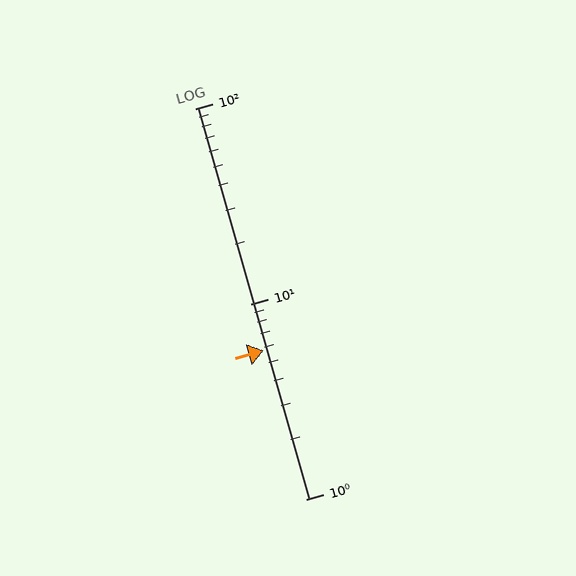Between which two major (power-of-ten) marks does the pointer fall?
The pointer is between 1 and 10.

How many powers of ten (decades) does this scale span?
The scale spans 2 decades, from 1 to 100.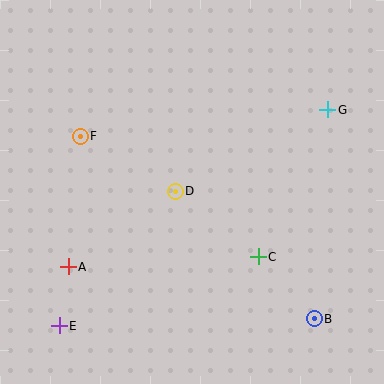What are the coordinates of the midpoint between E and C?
The midpoint between E and C is at (159, 291).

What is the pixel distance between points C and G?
The distance between C and G is 162 pixels.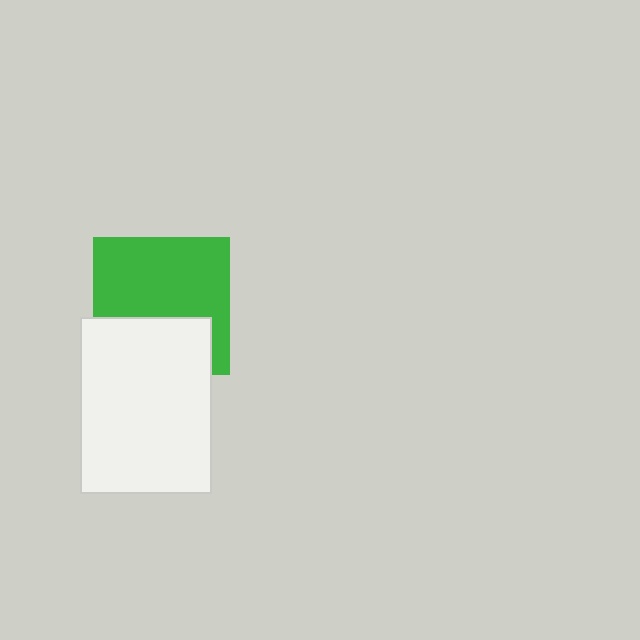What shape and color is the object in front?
The object in front is a white rectangle.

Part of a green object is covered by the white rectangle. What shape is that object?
It is a square.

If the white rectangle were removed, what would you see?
You would see the complete green square.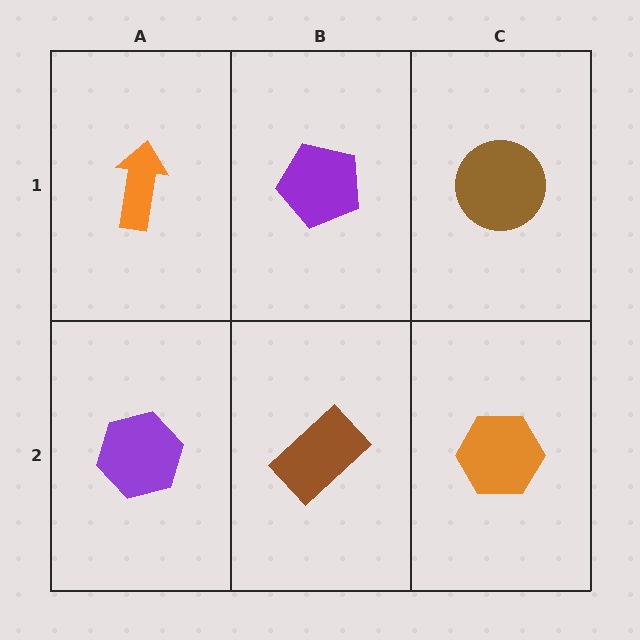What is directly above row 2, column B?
A purple pentagon.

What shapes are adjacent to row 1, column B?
A brown rectangle (row 2, column B), an orange arrow (row 1, column A), a brown circle (row 1, column C).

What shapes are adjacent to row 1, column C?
An orange hexagon (row 2, column C), a purple pentagon (row 1, column B).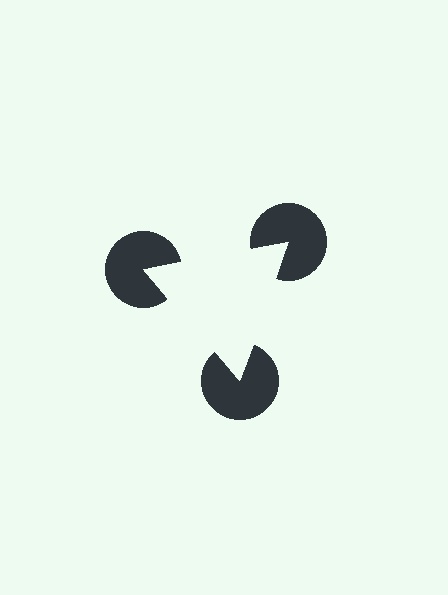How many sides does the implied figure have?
3 sides.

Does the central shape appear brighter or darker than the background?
It typically appears slightly brighter than the background, even though no actual brightness change is drawn.